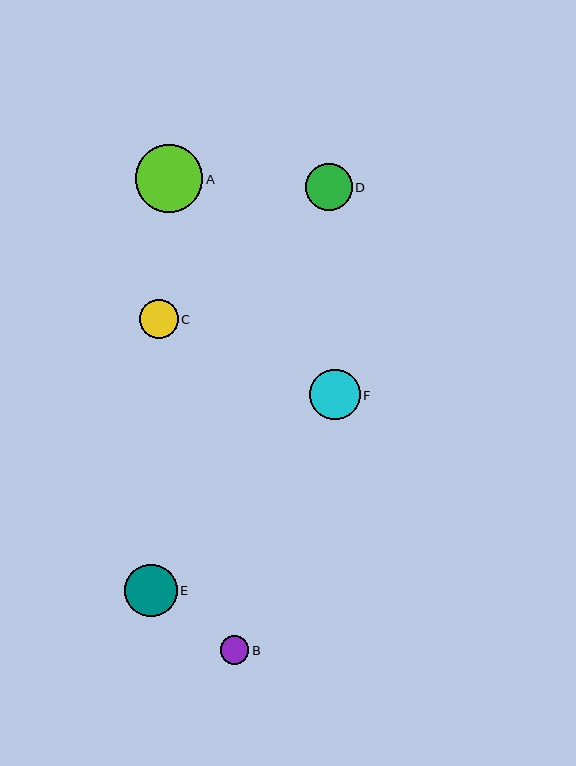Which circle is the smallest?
Circle B is the smallest with a size of approximately 29 pixels.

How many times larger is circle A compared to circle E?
Circle A is approximately 1.3 times the size of circle E.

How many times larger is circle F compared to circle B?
Circle F is approximately 1.7 times the size of circle B.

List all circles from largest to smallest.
From largest to smallest: A, E, F, D, C, B.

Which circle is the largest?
Circle A is the largest with a size of approximately 68 pixels.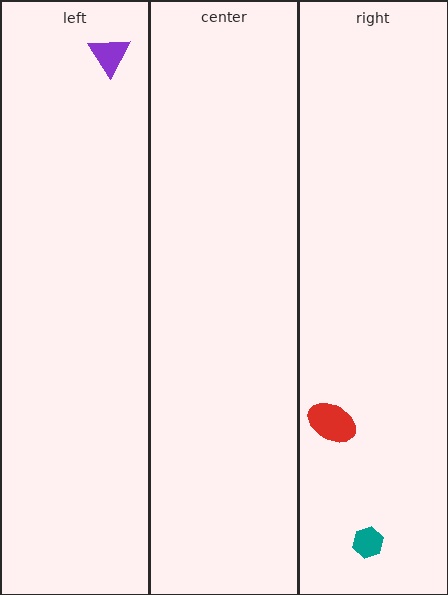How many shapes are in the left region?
1.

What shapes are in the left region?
The purple triangle.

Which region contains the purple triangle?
The left region.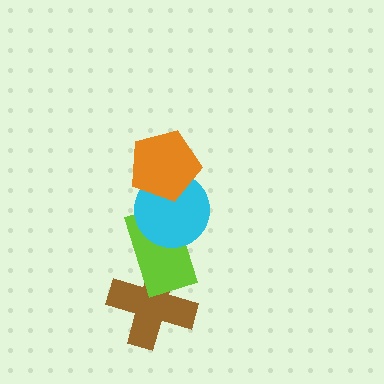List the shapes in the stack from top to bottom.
From top to bottom: the orange pentagon, the cyan circle, the lime rectangle, the brown cross.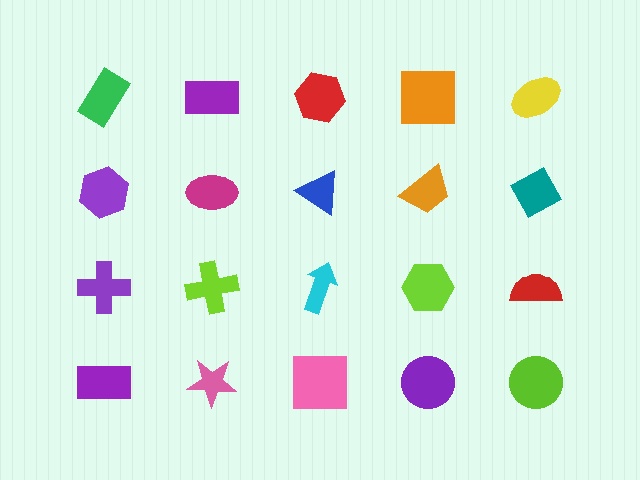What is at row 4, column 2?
A pink star.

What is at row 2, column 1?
A purple hexagon.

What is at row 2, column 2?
A magenta ellipse.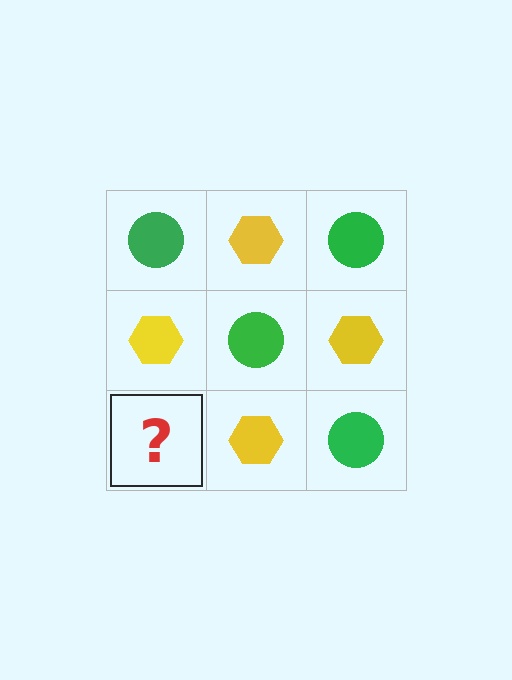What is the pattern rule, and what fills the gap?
The rule is that it alternates green circle and yellow hexagon in a checkerboard pattern. The gap should be filled with a green circle.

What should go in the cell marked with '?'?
The missing cell should contain a green circle.